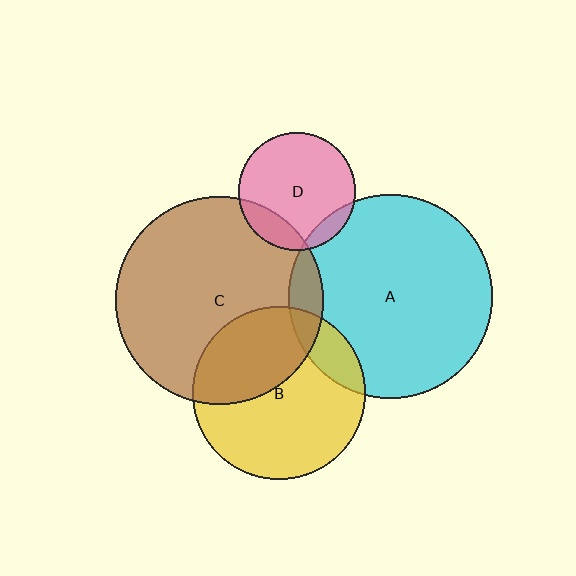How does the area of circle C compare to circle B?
Approximately 1.4 times.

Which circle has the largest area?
Circle C (brown).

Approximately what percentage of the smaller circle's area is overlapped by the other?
Approximately 10%.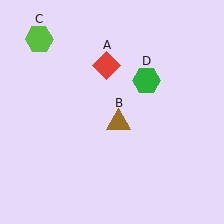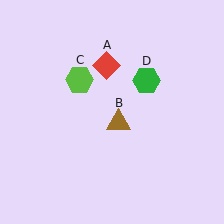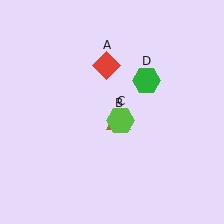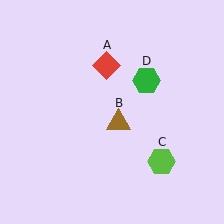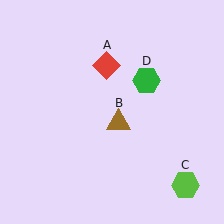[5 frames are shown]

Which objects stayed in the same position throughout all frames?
Red diamond (object A) and brown triangle (object B) and green hexagon (object D) remained stationary.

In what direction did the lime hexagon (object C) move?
The lime hexagon (object C) moved down and to the right.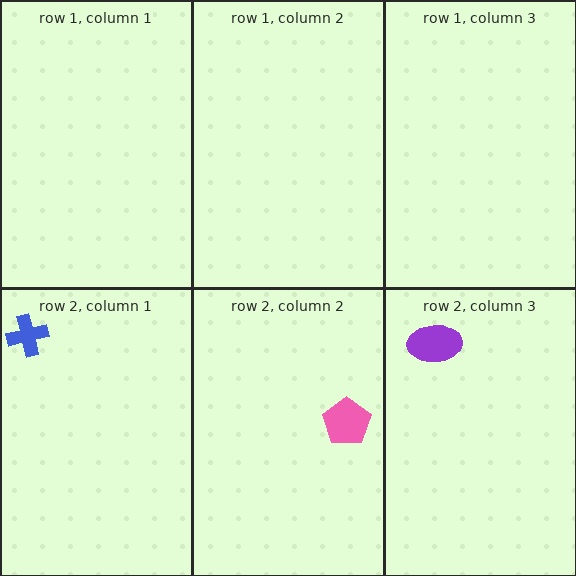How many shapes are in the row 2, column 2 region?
1.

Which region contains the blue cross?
The row 2, column 1 region.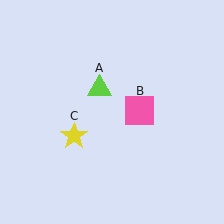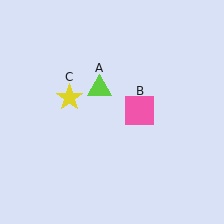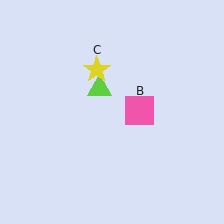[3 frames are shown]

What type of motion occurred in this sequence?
The yellow star (object C) rotated clockwise around the center of the scene.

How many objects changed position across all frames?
1 object changed position: yellow star (object C).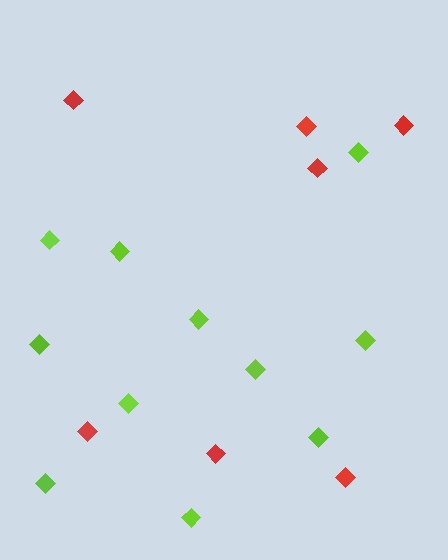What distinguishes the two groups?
There are 2 groups: one group of red diamonds (7) and one group of lime diamonds (11).